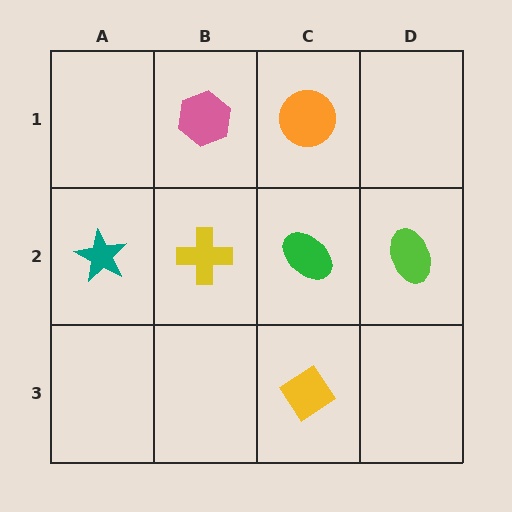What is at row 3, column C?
A yellow diamond.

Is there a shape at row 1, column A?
No, that cell is empty.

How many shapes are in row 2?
4 shapes.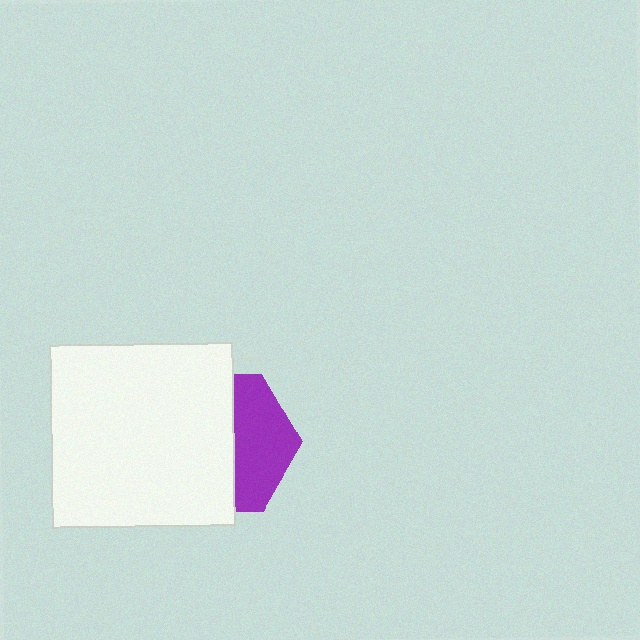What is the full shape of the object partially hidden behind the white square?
The partially hidden object is a purple hexagon.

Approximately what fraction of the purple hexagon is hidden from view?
Roughly 60% of the purple hexagon is hidden behind the white square.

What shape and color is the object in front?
The object in front is a white square.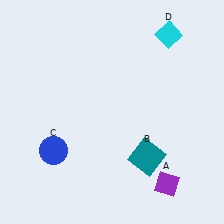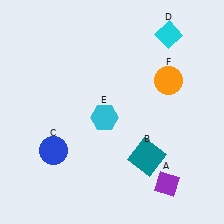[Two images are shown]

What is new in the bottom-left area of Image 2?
A cyan hexagon (E) was added in the bottom-left area of Image 2.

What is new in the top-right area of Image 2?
An orange circle (F) was added in the top-right area of Image 2.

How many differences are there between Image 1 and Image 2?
There are 2 differences between the two images.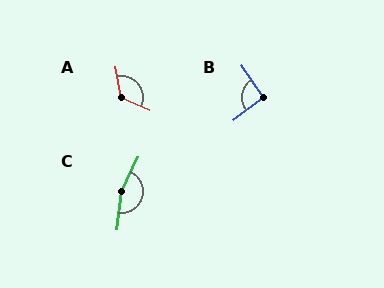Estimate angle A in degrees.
Approximately 125 degrees.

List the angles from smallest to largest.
B (92°), A (125°), C (161°).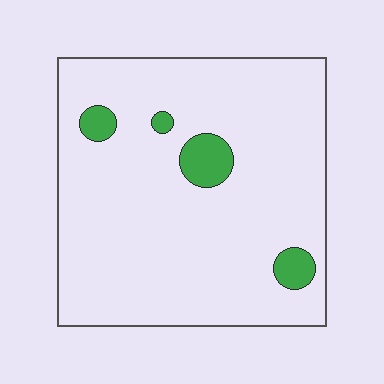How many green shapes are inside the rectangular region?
4.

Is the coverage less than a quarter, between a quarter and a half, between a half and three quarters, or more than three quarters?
Less than a quarter.